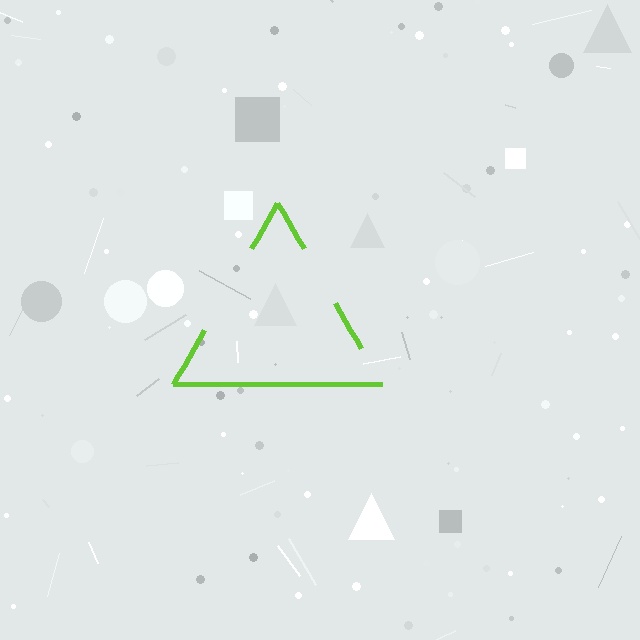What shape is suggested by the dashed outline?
The dashed outline suggests a triangle.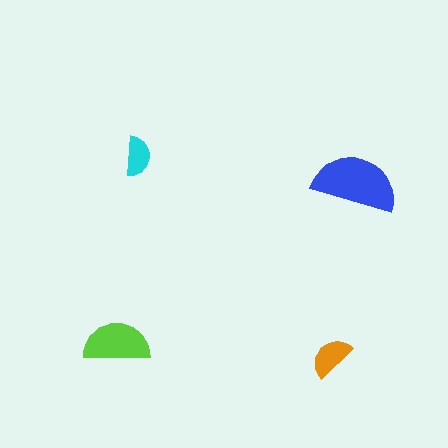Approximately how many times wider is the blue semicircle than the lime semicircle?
About 1.5 times wider.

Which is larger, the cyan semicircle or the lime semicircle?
The lime one.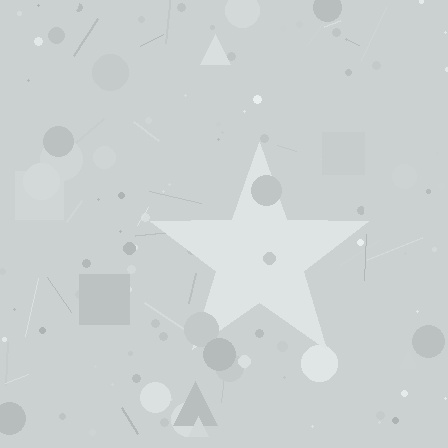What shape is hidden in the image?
A star is hidden in the image.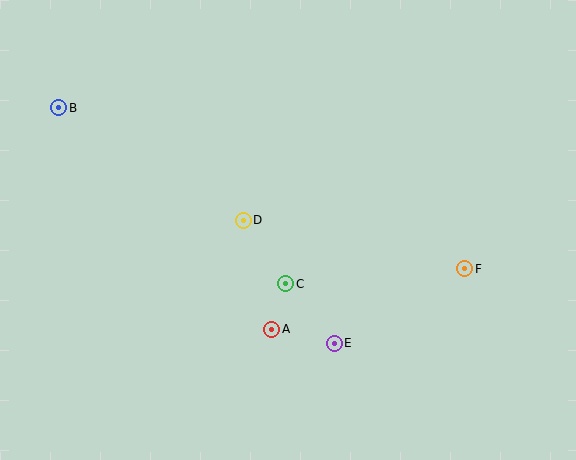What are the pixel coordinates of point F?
Point F is at (465, 269).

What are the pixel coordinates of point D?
Point D is at (243, 220).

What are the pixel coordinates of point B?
Point B is at (59, 108).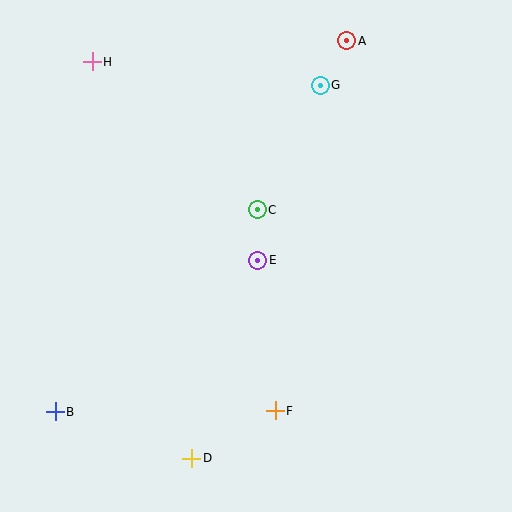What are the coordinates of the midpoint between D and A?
The midpoint between D and A is at (269, 249).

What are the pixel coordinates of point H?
Point H is at (92, 62).